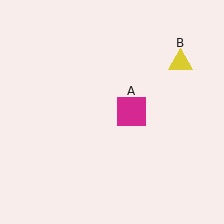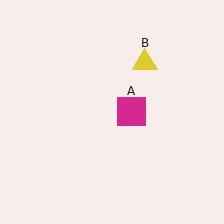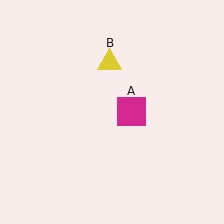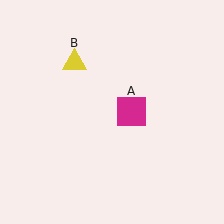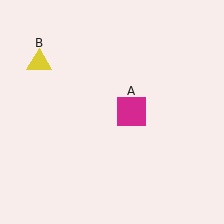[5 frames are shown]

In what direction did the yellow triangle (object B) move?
The yellow triangle (object B) moved left.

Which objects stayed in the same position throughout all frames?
Magenta square (object A) remained stationary.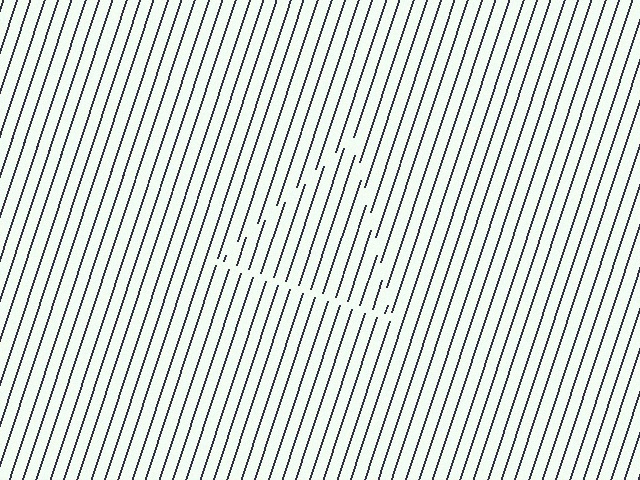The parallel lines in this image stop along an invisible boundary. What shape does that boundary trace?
An illusory triangle. The interior of the shape contains the same grating, shifted by half a period — the contour is defined by the phase discontinuity where line-ends from the inner and outer gratings abut.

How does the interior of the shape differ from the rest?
The interior of the shape contains the same grating, shifted by half a period — the contour is defined by the phase discontinuity where line-ends from the inner and outer gratings abut.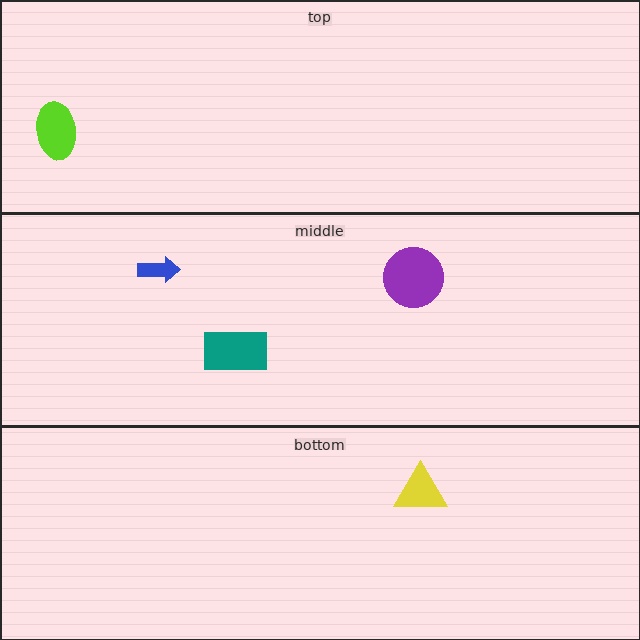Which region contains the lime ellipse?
The top region.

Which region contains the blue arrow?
The middle region.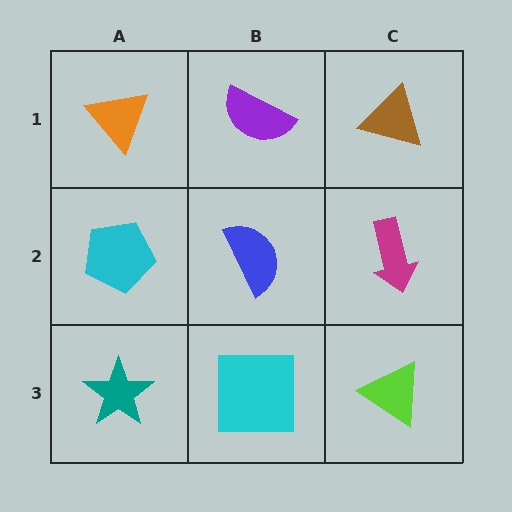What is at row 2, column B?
A blue semicircle.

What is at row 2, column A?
A cyan pentagon.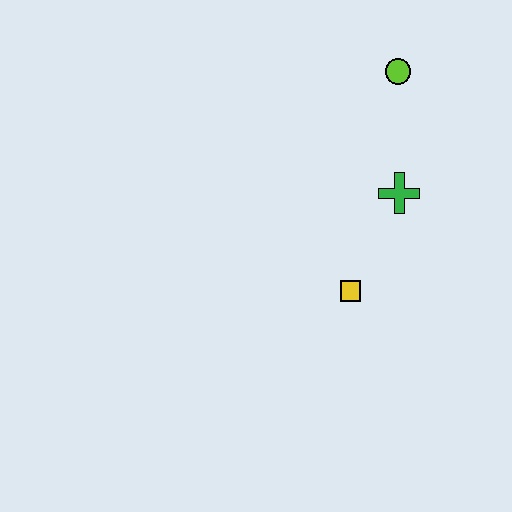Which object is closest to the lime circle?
The green cross is closest to the lime circle.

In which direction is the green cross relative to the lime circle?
The green cross is below the lime circle.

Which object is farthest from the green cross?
The lime circle is farthest from the green cross.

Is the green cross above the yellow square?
Yes